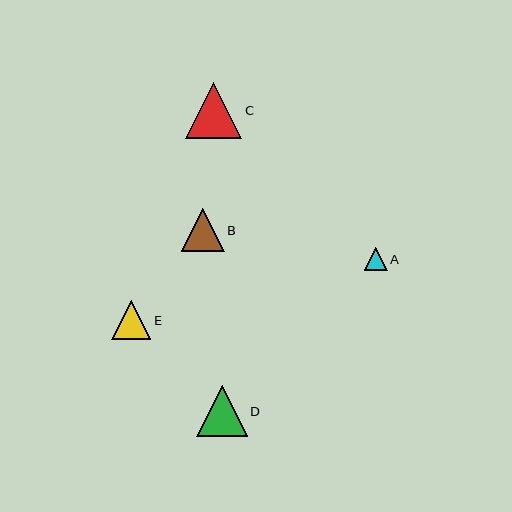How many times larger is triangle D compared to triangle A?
Triangle D is approximately 2.2 times the size of triangle A.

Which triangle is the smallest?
Triangle A is the smallest with a size of approximately 23 pixels.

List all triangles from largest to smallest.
From largest to smallest: C, D, B, E, A.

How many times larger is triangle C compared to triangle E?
Triangle C is approximately 1.4 times the size of triangle E.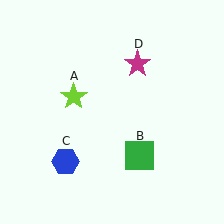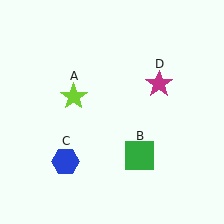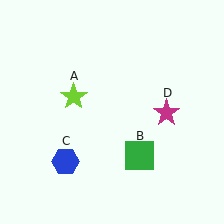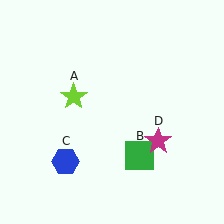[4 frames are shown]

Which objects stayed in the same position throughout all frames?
Lime star (object A) and green square (object B) and blue hexagon (object C) remained stationary.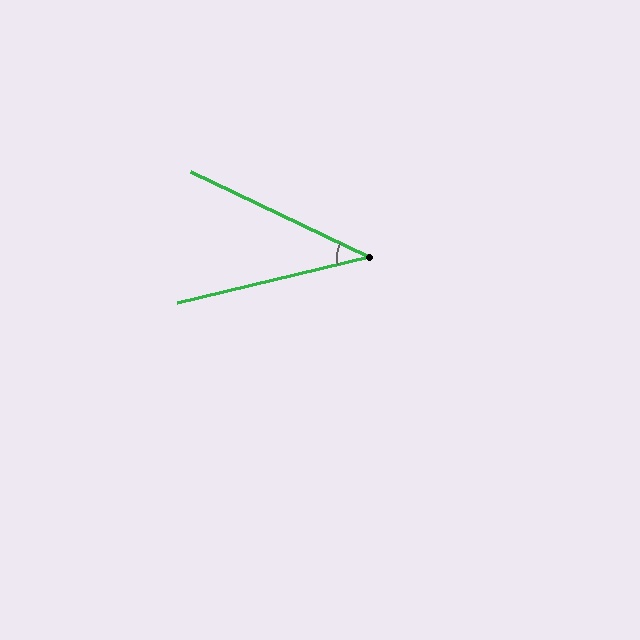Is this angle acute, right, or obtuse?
It is acute.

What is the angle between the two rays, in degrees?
Approximately 39 degrees.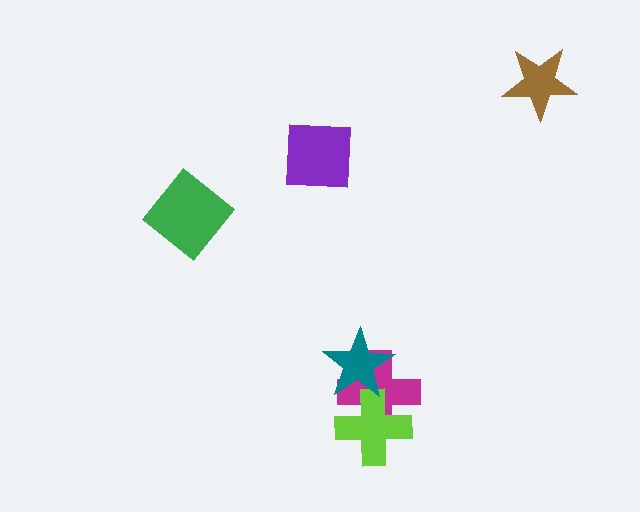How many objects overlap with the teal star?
2 objects overlap with the teal star.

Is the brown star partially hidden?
No, no other shape covers it.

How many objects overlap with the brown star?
0 objects overlap with the brown star.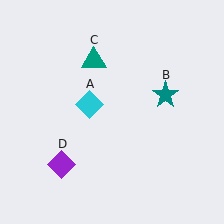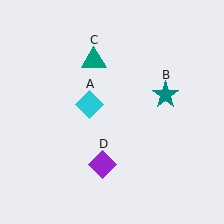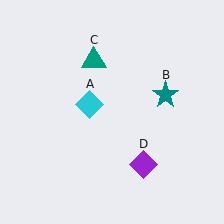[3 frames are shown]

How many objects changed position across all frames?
1 object changed position: purple diamond (object D).